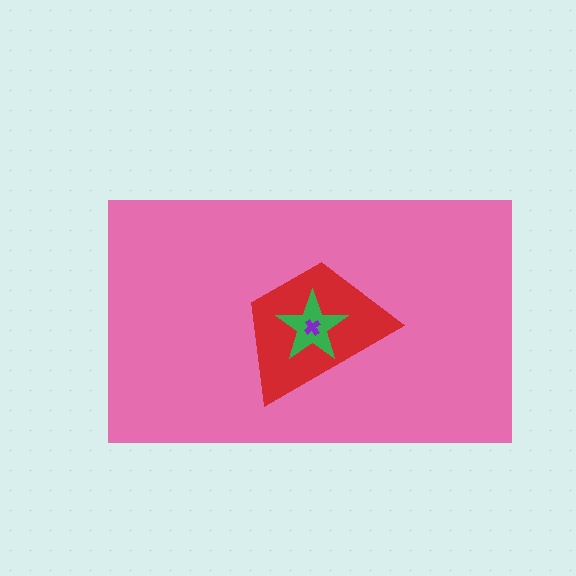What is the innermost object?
The purple cross.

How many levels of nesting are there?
4.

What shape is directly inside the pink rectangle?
The red trapezoid.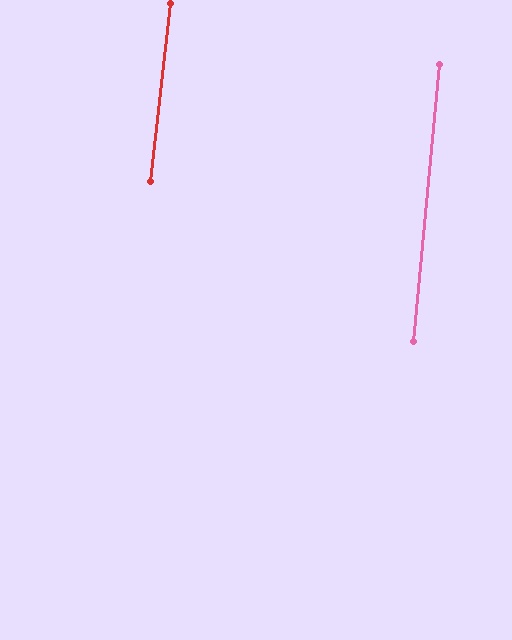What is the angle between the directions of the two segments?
Approximately 1 degree.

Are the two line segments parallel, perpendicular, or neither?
Parallel — their directions differ by only 0.9°.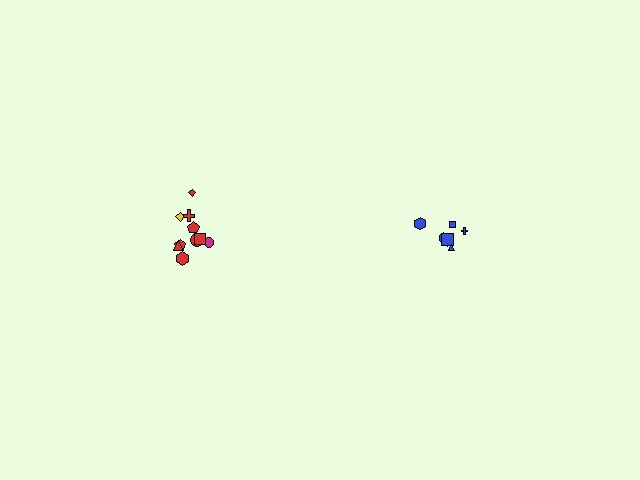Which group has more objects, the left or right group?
The left group.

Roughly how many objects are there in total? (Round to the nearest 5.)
Roughly 15 objects in total.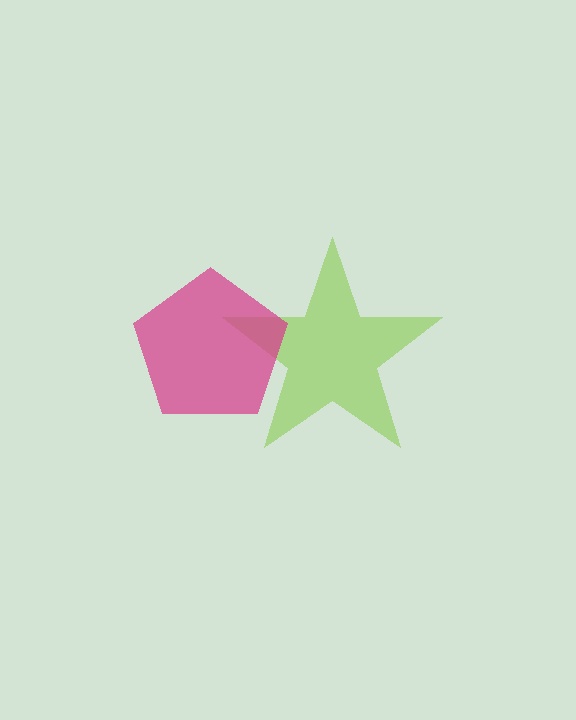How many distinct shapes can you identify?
There are 2 distinct shapes: a lime star, a magenta pentagon.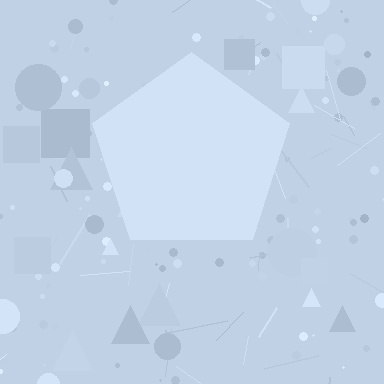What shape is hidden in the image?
A pentagon is hidden in the image.